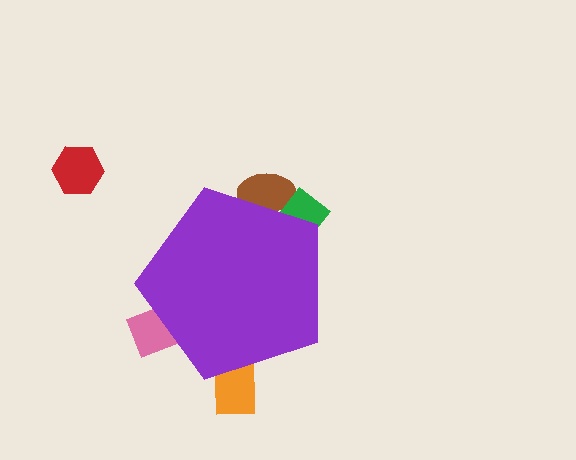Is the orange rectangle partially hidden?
Yes, the orange rectangle is partially hidden behind the purple pentagon.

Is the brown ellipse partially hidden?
Yes, the brown ellipse is partially hidden behind the purple pentagon.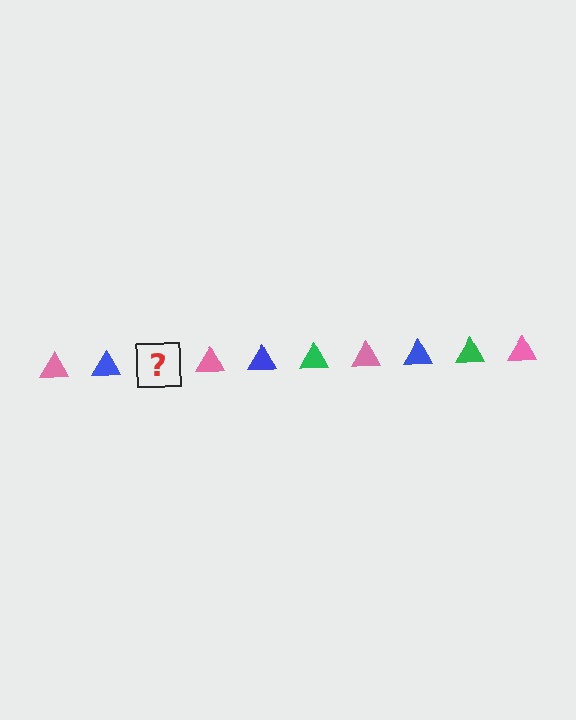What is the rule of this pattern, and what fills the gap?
The rule is that the pattern cycles through pink, blue, green triangles. The gap should be filled with a green triangle.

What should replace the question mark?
The question mark should be replaced with a green triangle.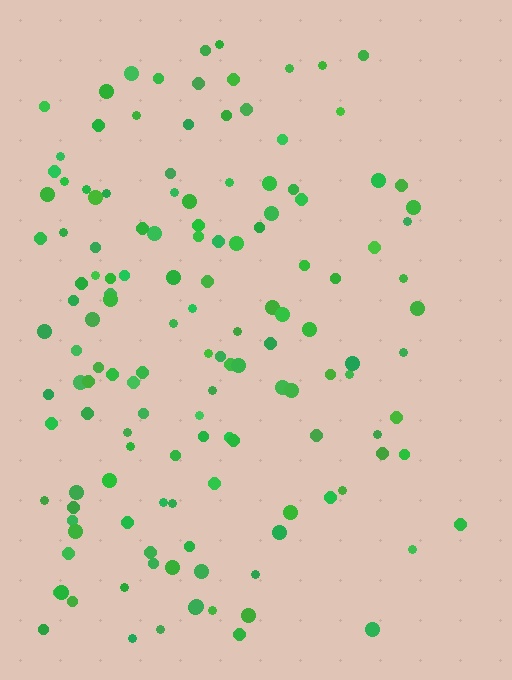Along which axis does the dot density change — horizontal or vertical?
Horizontal.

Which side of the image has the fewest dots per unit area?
The right.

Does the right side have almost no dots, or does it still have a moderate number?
Still a moderate number, just noticeably fewer than the left.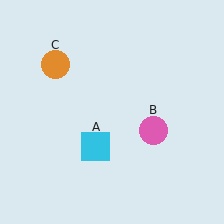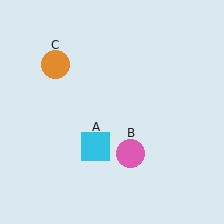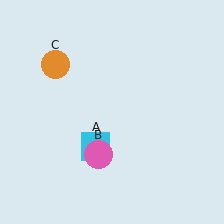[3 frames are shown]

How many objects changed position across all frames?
1 object changed position: pink circle (object B).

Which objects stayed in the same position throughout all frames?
Cyan square (object A) and orange circle (object C) remained stationary.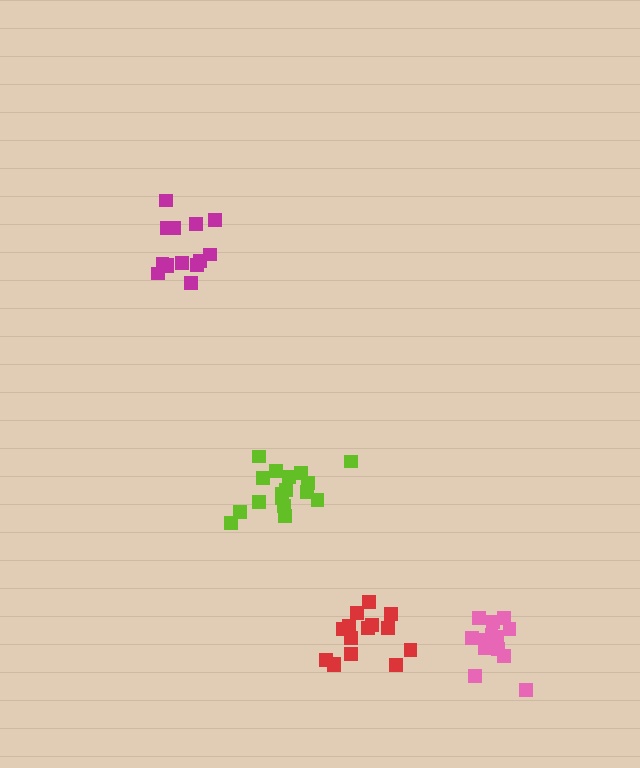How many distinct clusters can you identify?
There are 4 distinct clusters.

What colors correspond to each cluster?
The clusters are colored: lime, magenta, pink, red.